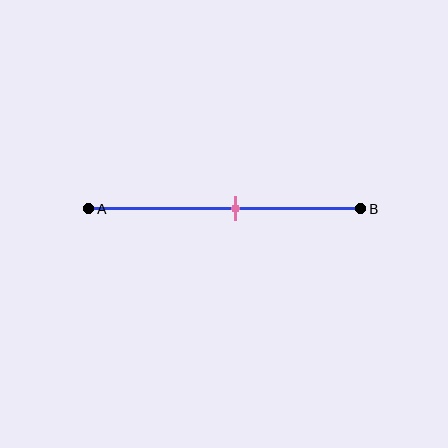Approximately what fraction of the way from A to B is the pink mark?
The pink mark is approximately 55% of the way from A to B.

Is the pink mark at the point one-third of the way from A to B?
No, the mark is at about 55% from A, not at the 33% one-third point.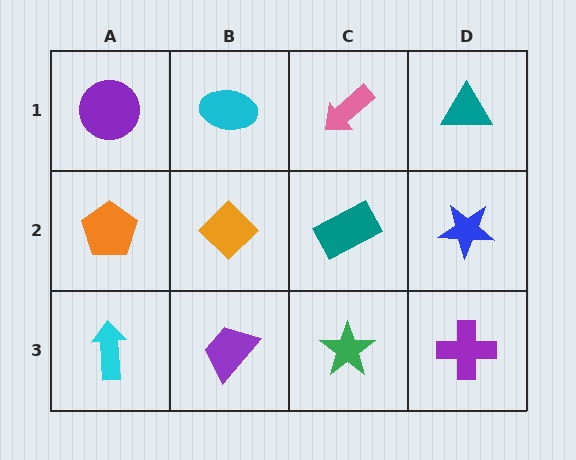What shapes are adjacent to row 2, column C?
A pink arrow (row 1, column C), a green star (row 3, column C), an orange diamond (row 2, column B), a blue star (row 2, column D).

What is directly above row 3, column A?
An orange pentagon.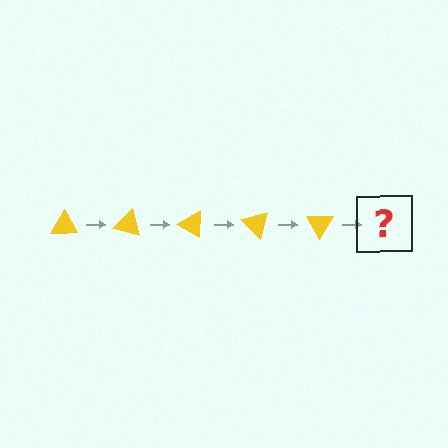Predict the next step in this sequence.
The next step is a yellow triangle rotated 75 degrees.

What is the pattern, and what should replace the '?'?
The pattern is that the triangle rotates 15 degrees each step. The '?' should be a yellow triangle rotated 75 degrees.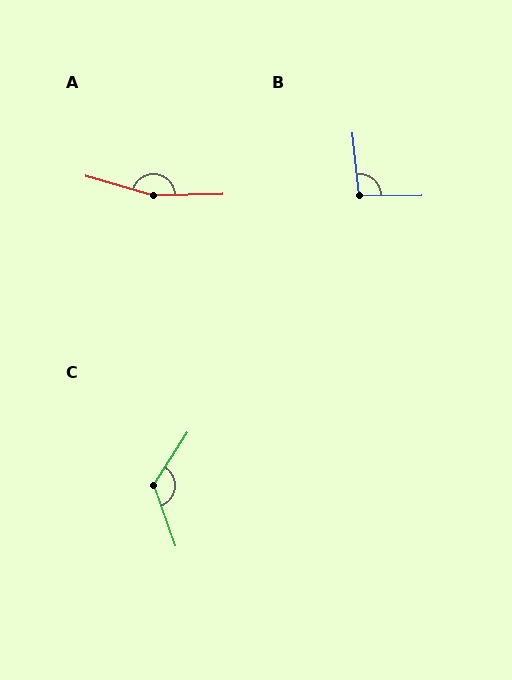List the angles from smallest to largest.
B (96°), C (127°), A (162°).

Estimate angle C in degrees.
Approximately 127 degrees.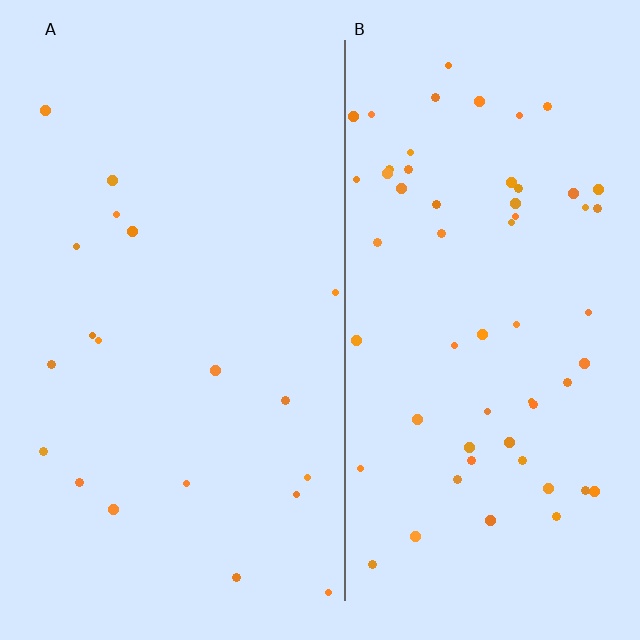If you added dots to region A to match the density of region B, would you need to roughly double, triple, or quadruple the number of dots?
Approximately triple.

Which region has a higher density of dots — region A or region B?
B (the right).